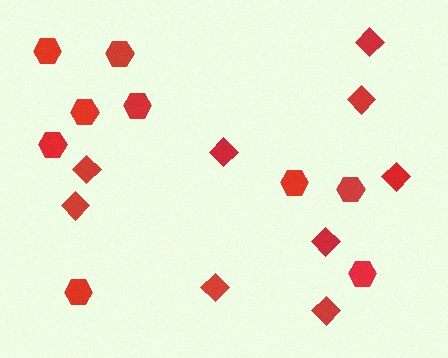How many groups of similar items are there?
There are 2 groups: one group of diamonds (9) and one group of hexagons (9).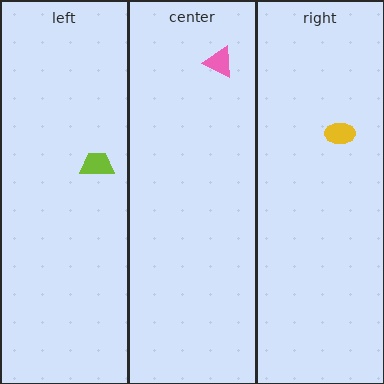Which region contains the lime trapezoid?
The left region.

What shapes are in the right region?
The yellow ellipse.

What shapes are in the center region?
The pink triangle.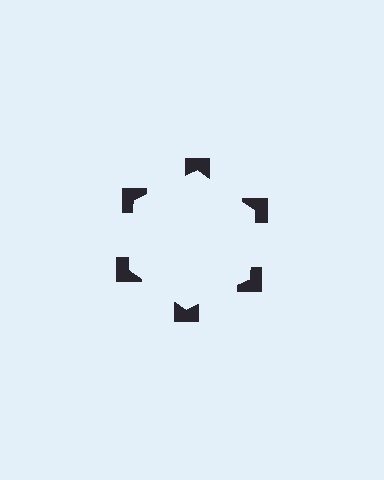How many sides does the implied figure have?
6 sides.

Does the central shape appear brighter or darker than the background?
It typically appears slightly brighter than the background, even though no actual brightness change is drawn.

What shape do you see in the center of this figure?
An illusory hexagon — its edges are inferred from the aligned wedge cuts in the notched squares, not physically drawn.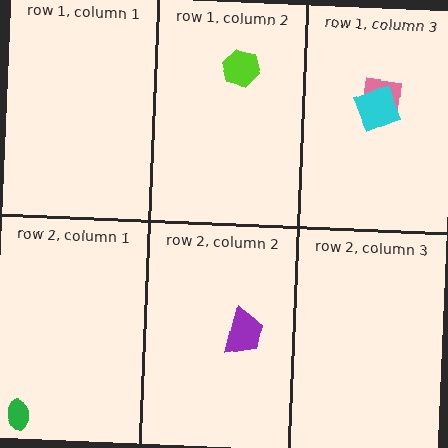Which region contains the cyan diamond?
The row 1, column 3 region.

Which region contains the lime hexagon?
The row 1, column 2 region.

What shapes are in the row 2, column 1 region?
The green ellipse.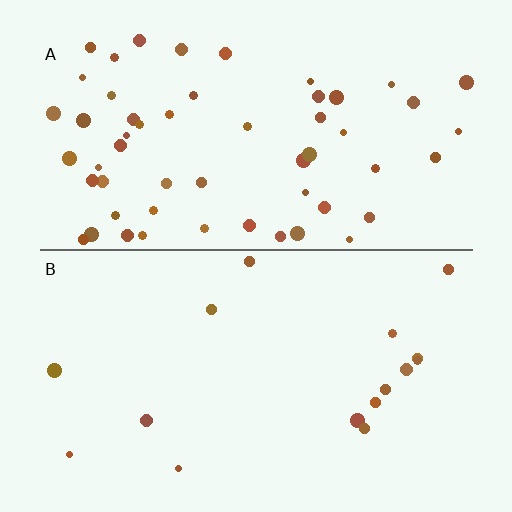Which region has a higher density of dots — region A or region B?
A (the top).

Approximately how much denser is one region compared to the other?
Approximately 3.5× — region A over region B.